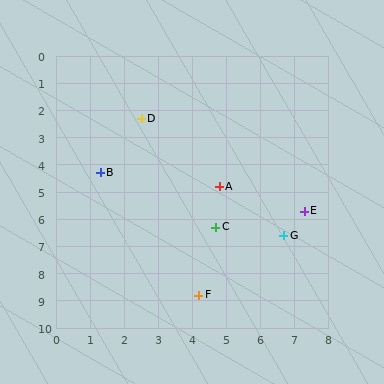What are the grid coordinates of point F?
Point F is at approximately (4.2, 8.8).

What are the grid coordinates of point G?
Point G is at approximately (6.7, 6.6).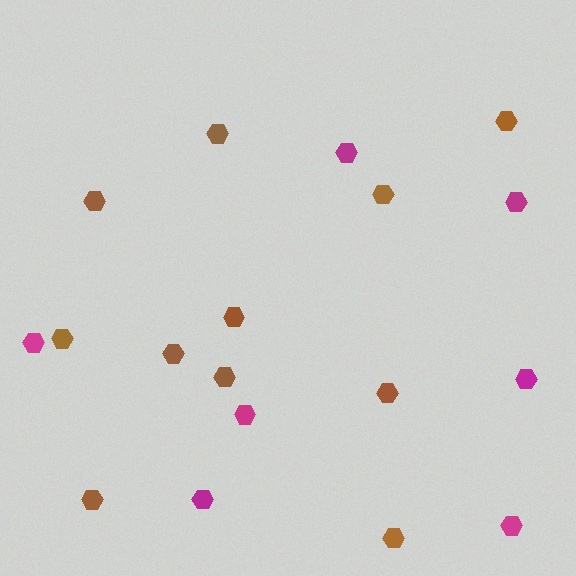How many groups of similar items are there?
There are 2 groups: one group of magenta hexagons (7) and one group of brown hexagons (11).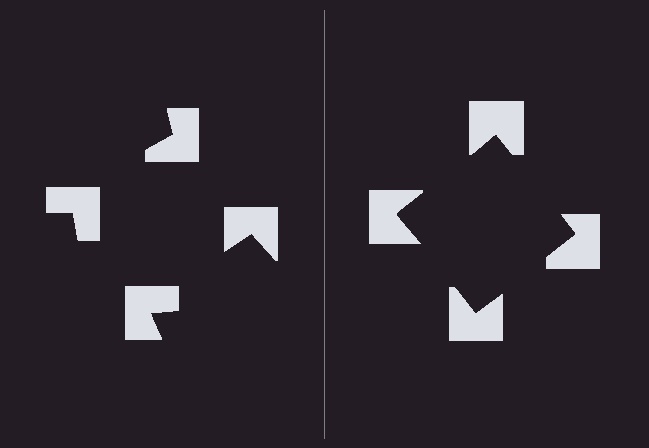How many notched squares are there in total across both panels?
8 — 4 on each side.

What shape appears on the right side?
An illusory square.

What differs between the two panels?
The notched squares are positioned identically on both sides; only the wedge orientations differ. On the right they align to a square; on the left they are misaligned.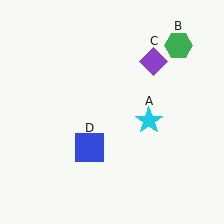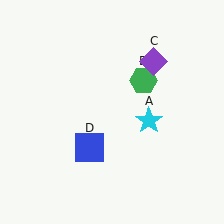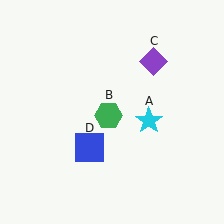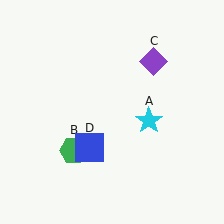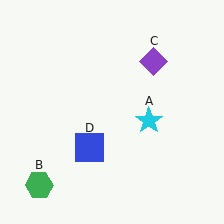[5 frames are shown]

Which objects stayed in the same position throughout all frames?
Cyan star (object A) and purple diamond (object C) and blue square (object D) remained stationary.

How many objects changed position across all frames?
1 object changed position: green hexagon (object B).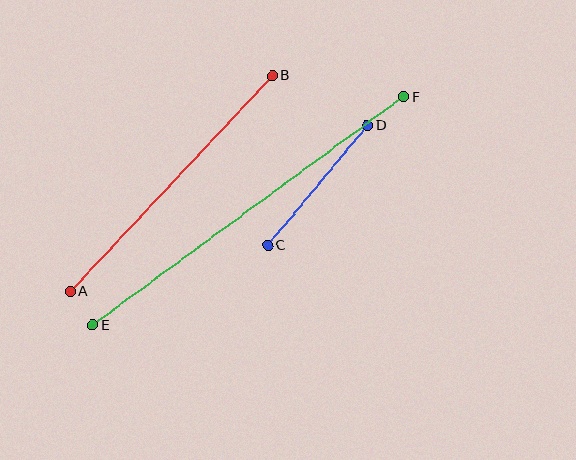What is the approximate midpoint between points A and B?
The midpoint is at approximately (171, 184) pixels.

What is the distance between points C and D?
The distance is approximately 156 pixels.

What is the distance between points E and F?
The distance is approximately 385 pixels.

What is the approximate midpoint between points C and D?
The midpoint is at approximately (318, 186) pixels.